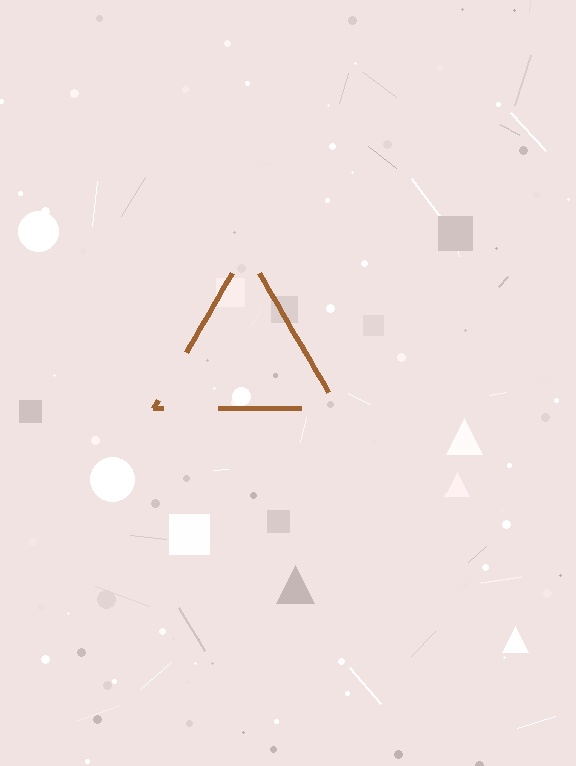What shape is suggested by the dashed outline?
The dashed outline suggests a triangle.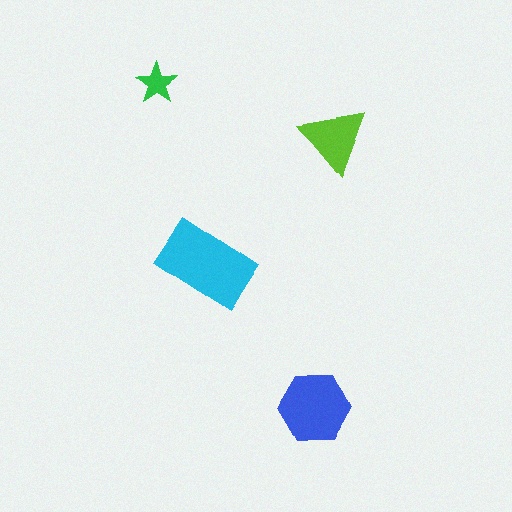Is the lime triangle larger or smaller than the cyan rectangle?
Smaller.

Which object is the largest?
The cyan rectangle.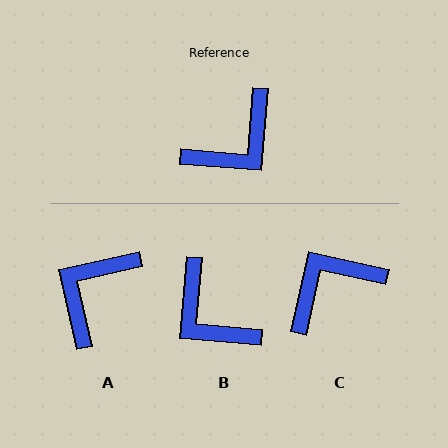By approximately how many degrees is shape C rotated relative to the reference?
Approximately 172 degrees counter-clockwise.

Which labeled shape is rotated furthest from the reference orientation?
C, about 172 degrees away.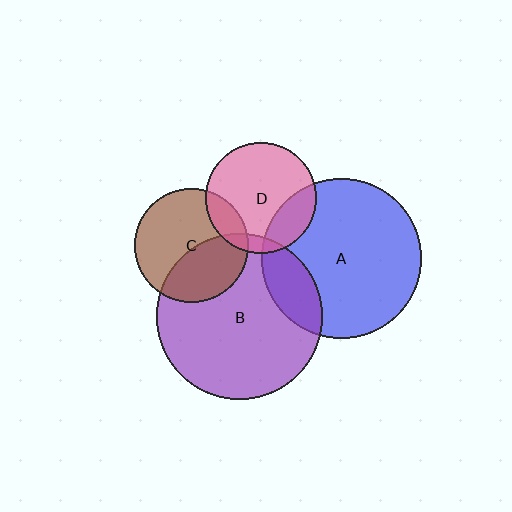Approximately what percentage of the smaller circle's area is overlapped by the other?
Approximately 20%.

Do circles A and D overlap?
Yes.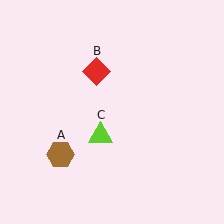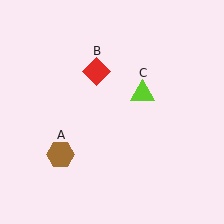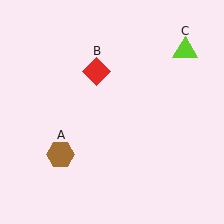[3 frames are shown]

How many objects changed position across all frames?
1 object changed position: lime triangle (object C).